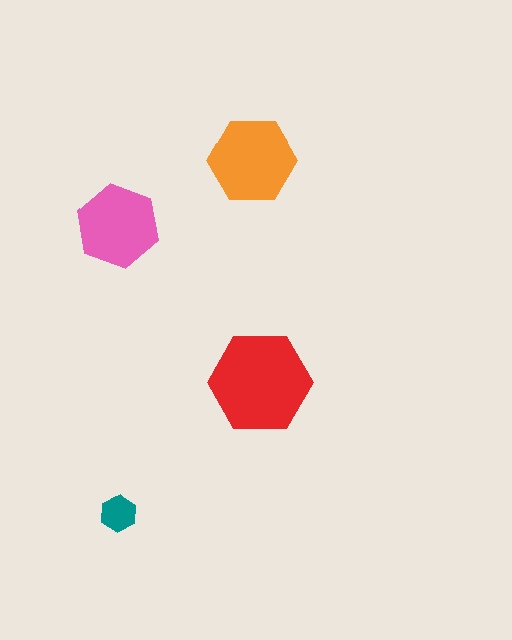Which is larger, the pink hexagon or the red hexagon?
The red one.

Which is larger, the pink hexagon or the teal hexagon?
The pink one.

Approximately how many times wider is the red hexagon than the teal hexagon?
About 3 times wider.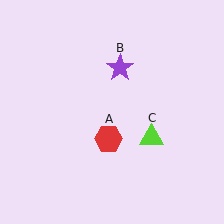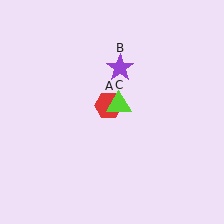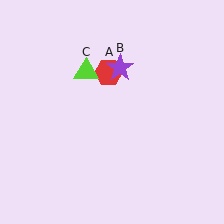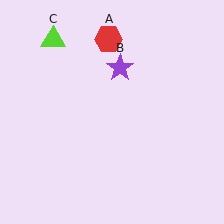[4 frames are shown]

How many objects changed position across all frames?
2 objects changed position: red hexagon (object A), lime triangle (object C).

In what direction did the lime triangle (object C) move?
The lime triangle (object C) moved up and to the left.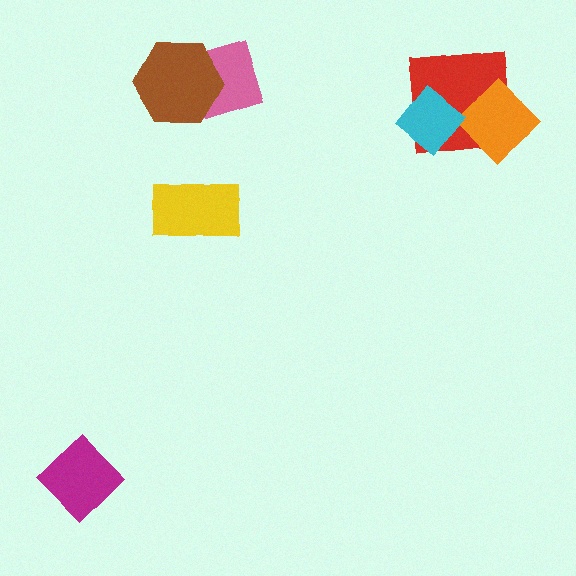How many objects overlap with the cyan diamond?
2 objects overlap with the cyan diamond.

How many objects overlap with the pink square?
1 object overlaps with the pink square.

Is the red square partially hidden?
Yes, it is partially covered by another shape.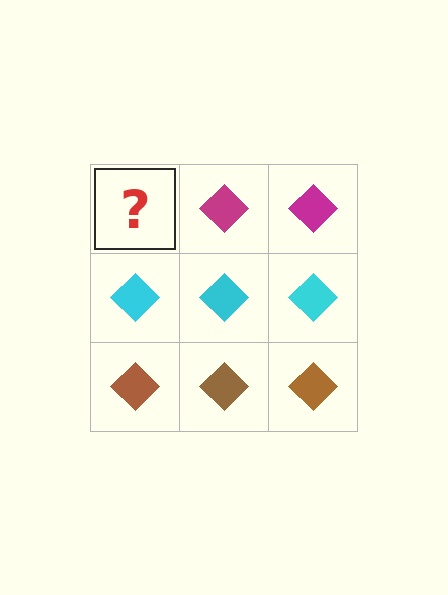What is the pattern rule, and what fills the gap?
The rule is that each row has a consistent color. The gap should be filled with a magenta diamond.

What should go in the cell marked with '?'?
The missing cell should contain a magenta diamond.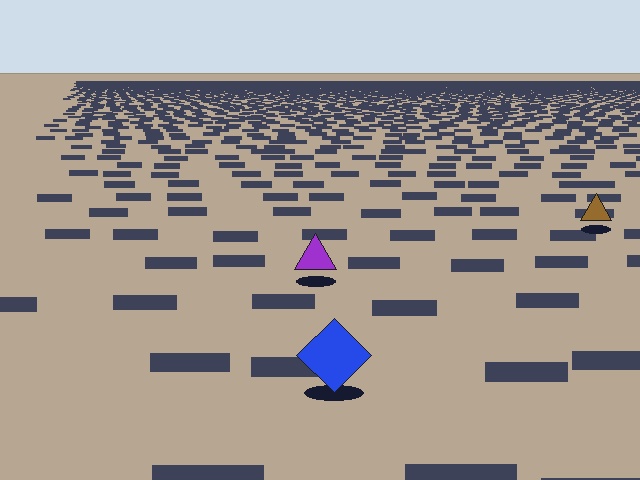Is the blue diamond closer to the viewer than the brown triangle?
Yes. The blue diamond is closer — you can tell from the texture gradient: the ground texture is coarser near it.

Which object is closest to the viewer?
The blue diamond is closest. The texture marks near it are larger and more spread out.